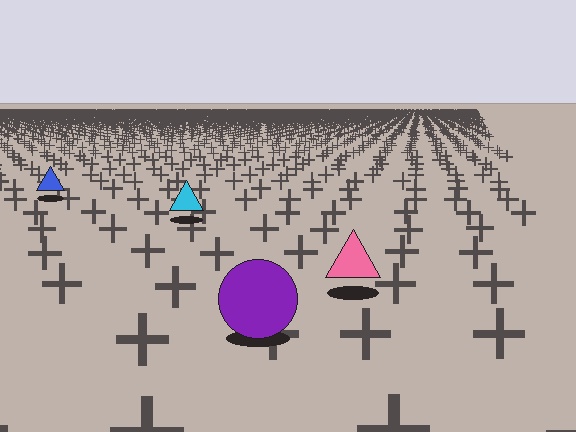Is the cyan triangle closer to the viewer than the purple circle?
No. The purple circle is closer — you can tell from the texture gradient: the ground texture is coarser near it.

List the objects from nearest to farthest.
From nearest to farthest: the purple circle, the pink triangle, the cyan triangle, the blue triangle.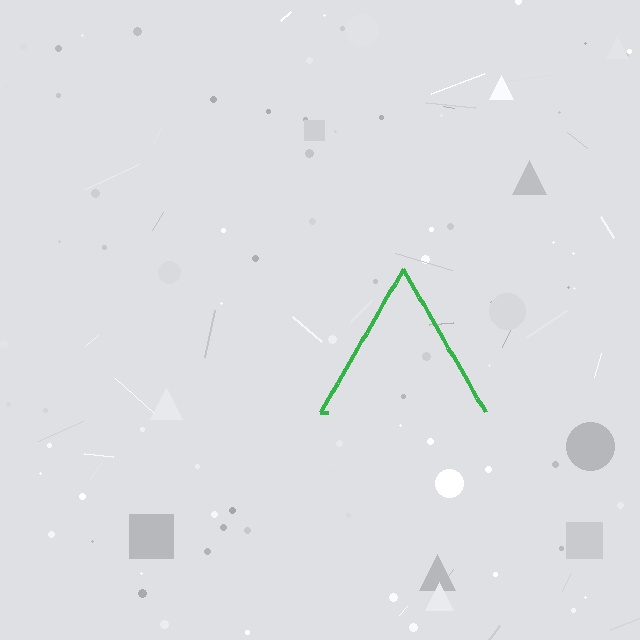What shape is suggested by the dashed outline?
The dashed outline suggests a triangle.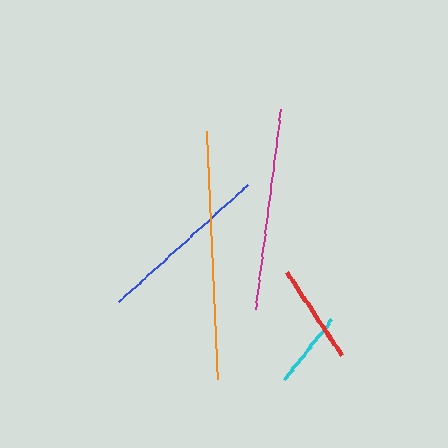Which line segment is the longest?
The orange line is the longest at approximately 248 pixels.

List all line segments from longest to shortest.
From longest to shortest: orange, magenta, blue, red, cyan.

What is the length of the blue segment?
The blue segment is approximately 174 pixels long.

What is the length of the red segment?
The red segment is approximately 100 pixels long.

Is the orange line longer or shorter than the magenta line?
The orange line is longer than the magenta line.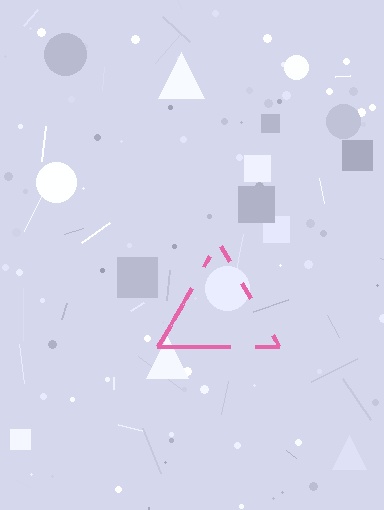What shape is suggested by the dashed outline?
The dashed outline suggests a triangle.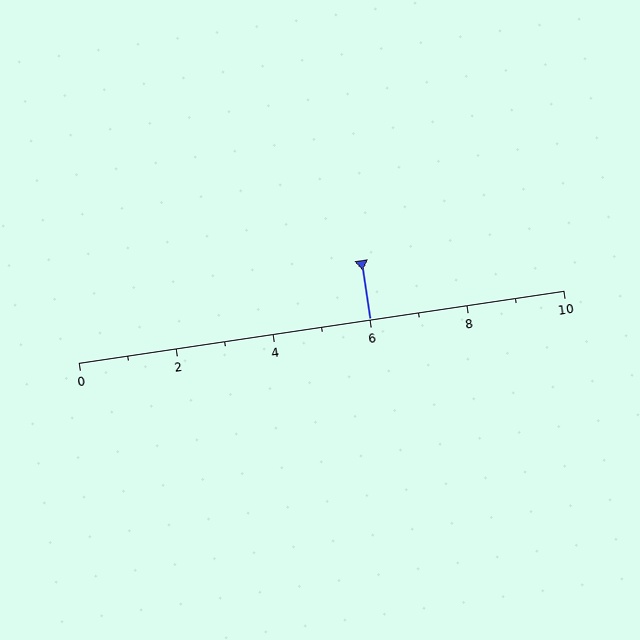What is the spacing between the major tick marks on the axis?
The major ticks are spaced 2 apart.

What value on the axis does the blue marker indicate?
The marker indicates approximately 6.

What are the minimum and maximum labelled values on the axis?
The axis runs from 0 to 10.